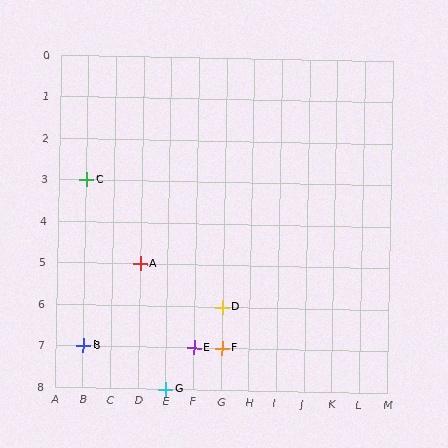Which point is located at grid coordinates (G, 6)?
Point D is at (G, 6).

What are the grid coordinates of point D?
Point D is at grid coordinates (G, 6).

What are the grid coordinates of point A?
Point A is at grid coordinates (D, 5).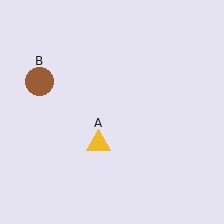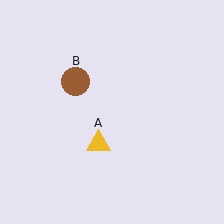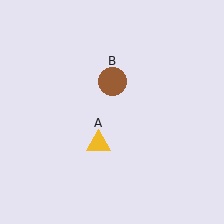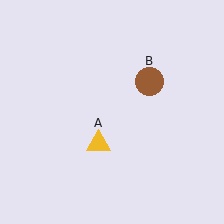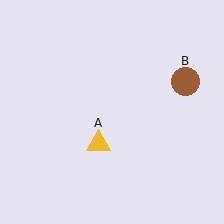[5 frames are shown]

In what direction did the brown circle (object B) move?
The brown circle (object B) moved right.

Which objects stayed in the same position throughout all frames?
Yellow triangle (object A) remained stationary.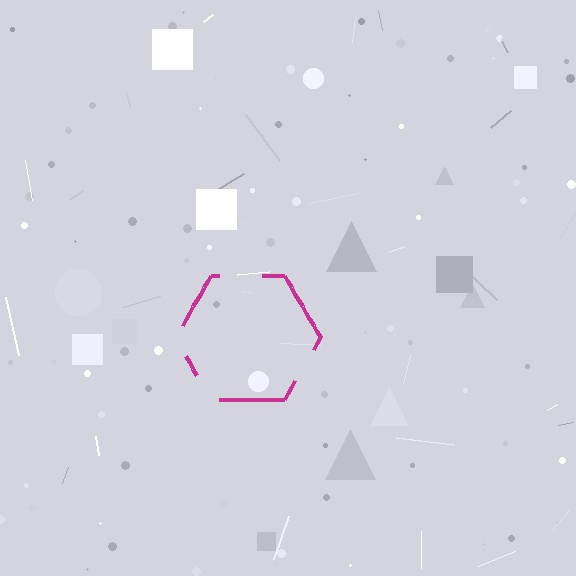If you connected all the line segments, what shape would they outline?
They would outline a hexagon.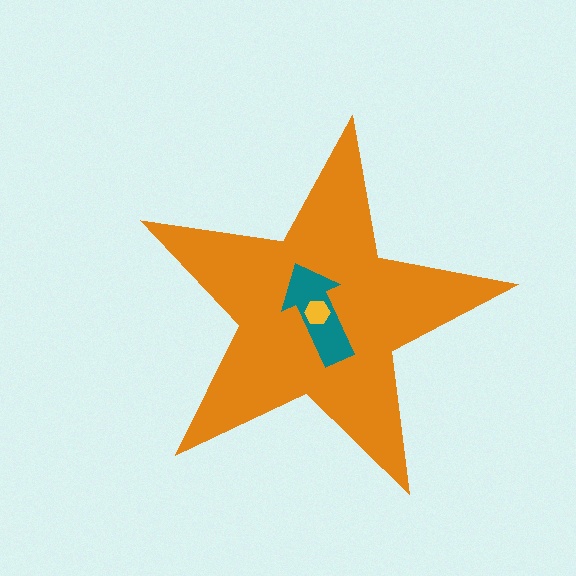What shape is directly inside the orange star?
The teal arrow.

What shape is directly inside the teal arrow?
The yellow hexagon.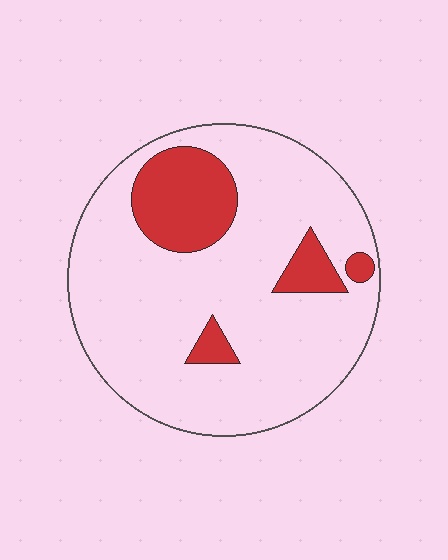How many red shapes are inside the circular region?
4.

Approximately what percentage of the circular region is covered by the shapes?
Approximately 20%.